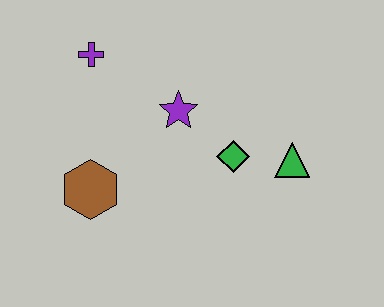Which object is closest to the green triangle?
The green diamond is closest to the green triangle.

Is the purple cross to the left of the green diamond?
Yes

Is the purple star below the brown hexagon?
No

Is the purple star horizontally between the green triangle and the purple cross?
Yes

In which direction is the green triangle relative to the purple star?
The green triangle is to the right of the purple star.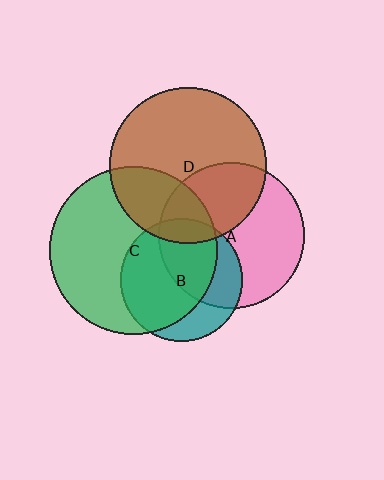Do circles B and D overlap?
Yes.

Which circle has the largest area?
Circle C (green).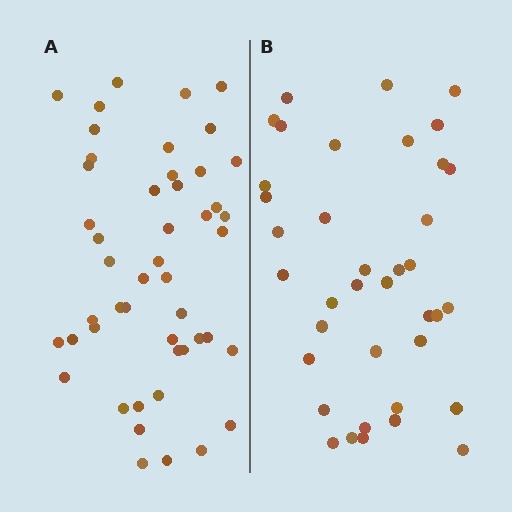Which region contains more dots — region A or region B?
Region A (the left region) has more dots.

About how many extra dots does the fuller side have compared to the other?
Region A has roughly 10 or so more dots than region B.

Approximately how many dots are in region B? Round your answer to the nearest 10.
About 40 dots. (The exact count is 38, which rounds to 40.)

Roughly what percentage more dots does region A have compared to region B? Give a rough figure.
About 25% more.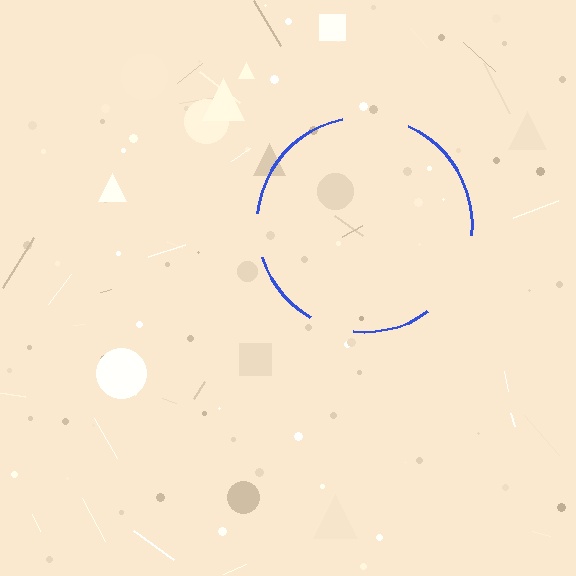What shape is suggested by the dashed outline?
The dashed outline suggests a circle.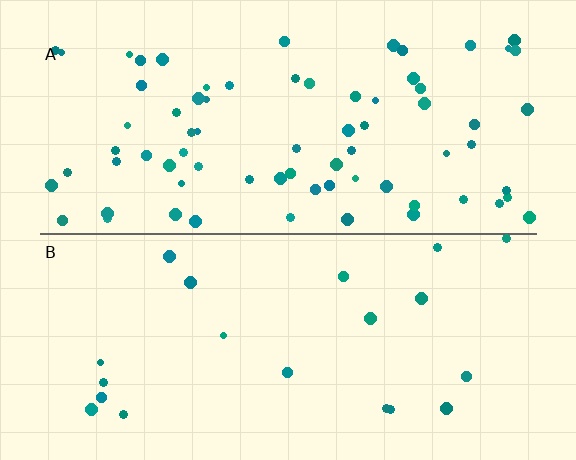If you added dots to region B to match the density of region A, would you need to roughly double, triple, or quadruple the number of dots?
Approximately quadruple.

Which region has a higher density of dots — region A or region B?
A (the top).